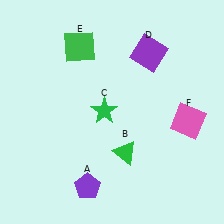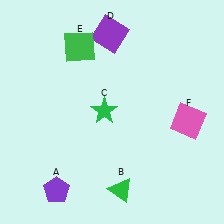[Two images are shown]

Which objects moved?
The objects that moved are: the purple pentagon (A), the green triangle (B), the purple square (D).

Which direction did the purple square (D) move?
The purple square (D) moved left.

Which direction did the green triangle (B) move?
The green triangle (B) moved down.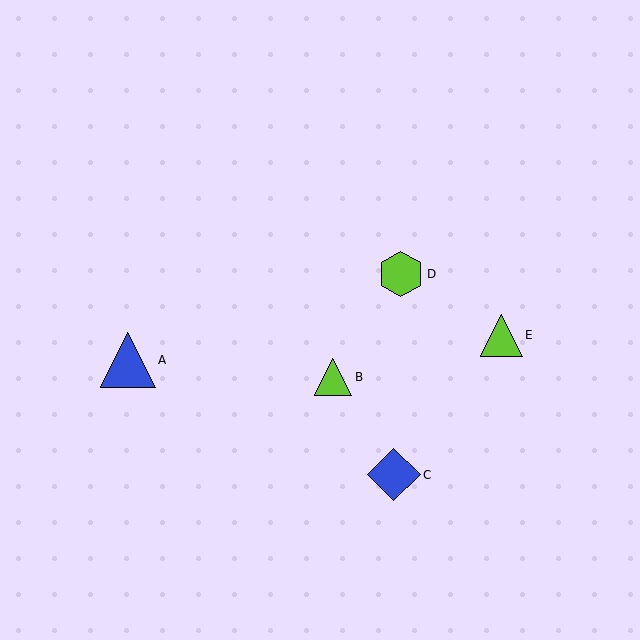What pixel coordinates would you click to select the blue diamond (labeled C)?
Click at (394, 475) to select the blue diamond C.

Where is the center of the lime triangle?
The center of the lime triangle is at (333, 377).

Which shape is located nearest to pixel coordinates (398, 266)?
The lime hexagon (labeled D) at (401, 274) is nearest to that location.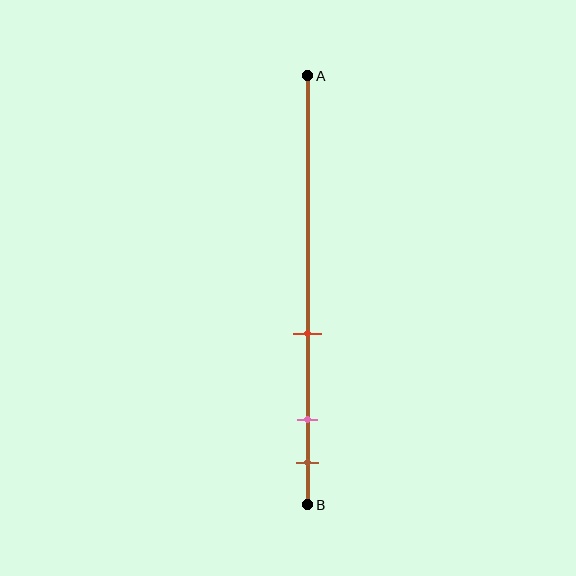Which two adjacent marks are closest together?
The pink and brown marks are the closest adjacent pair.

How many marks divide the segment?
There are 3 marks dividing the segment.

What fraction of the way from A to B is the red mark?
The red mark is approximately 60% (0.6) of the way from A to B.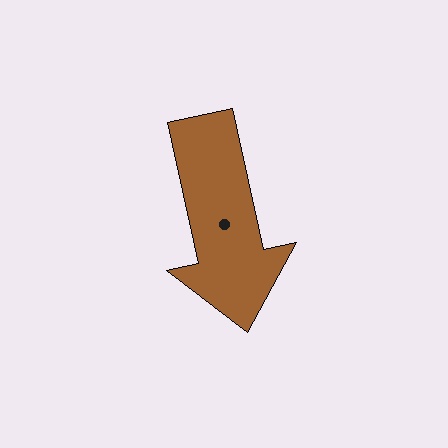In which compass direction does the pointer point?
South.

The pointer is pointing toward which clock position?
Roughly 6 o'clock.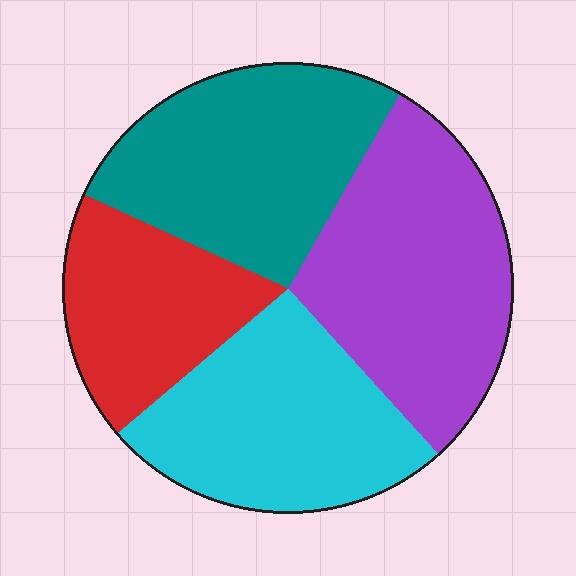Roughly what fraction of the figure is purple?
Purple takes up between a sixth and a third of the figure.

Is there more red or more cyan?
Cyan.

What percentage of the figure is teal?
Teal covers 27% of the figure.